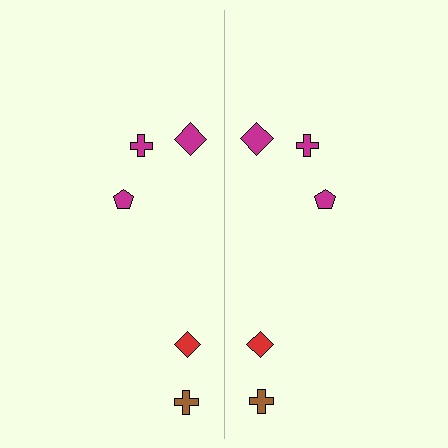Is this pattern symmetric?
Yes, this pattern has bilateral (reflection) symmetry.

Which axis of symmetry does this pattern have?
The pattern has a vertical axis of symmetry running through the center of the image.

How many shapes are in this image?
There are 10 shapes in this image.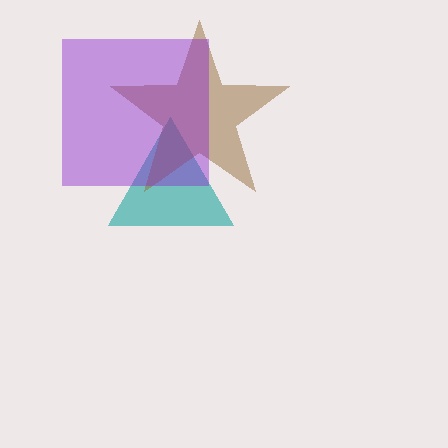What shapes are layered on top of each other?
The layered shapes are: a teal triangle, a brown star, a purple square.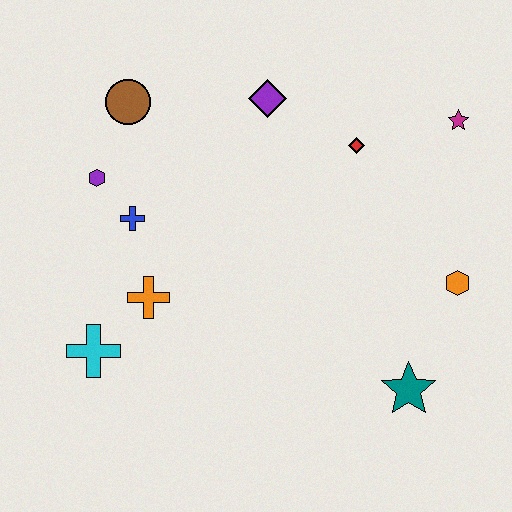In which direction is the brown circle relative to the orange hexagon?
The brown circle is to the left of the orange hexagon.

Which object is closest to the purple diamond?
The red diamond is closest to the purple diamond.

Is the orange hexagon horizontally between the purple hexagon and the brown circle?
No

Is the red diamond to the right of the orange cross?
Yes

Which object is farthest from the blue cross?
The magenta star is farthest from the blue cross.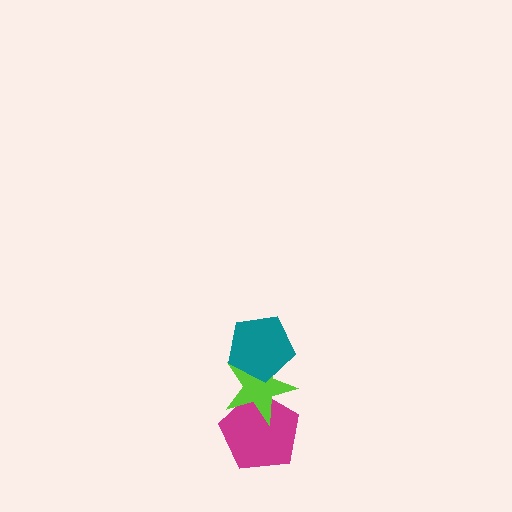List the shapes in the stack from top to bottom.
From top to bottom: the teal pentagon, the lime star, the magenta pentagon.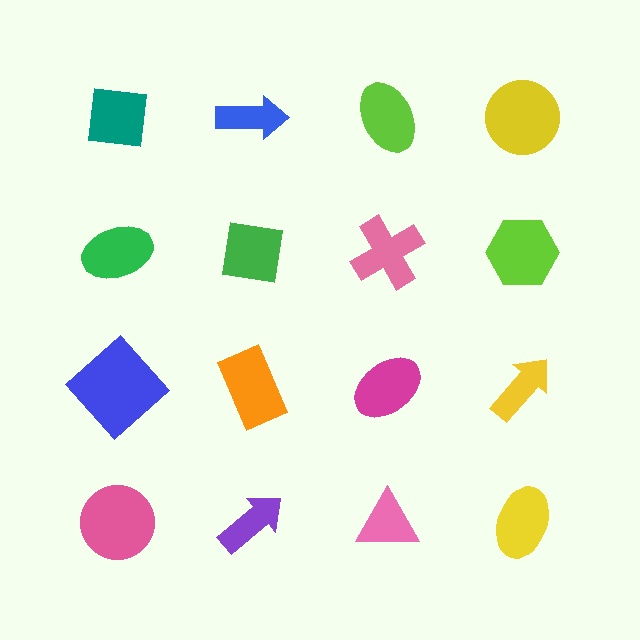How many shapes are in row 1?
4 shapes.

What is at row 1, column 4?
A yellow circle.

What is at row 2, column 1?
A green ellipse.